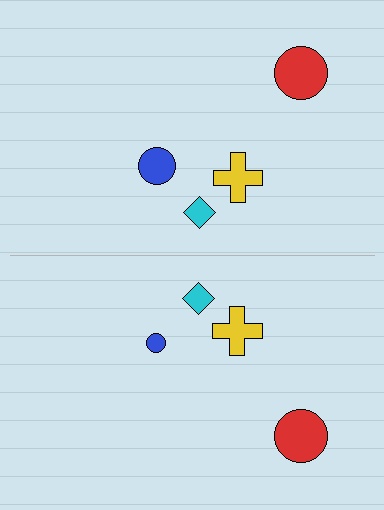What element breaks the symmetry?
The blue circle on the bottom side has a different size than its mirror counterpart.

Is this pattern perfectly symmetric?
No, the pattern is not perfectly symmetric. The blue circle on the bottom side has a different size than its mirror counterpart.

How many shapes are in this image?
There are 8 shapes in this image.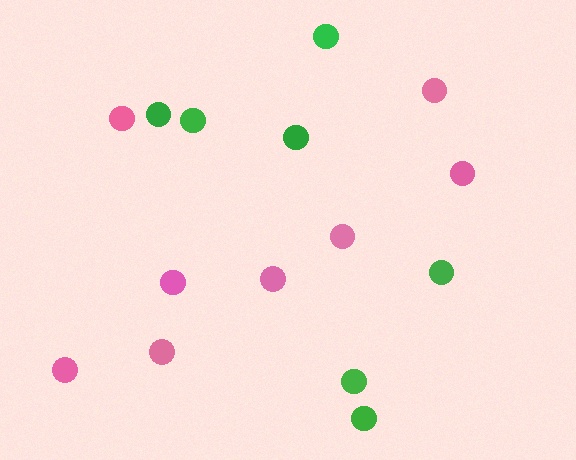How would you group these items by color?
There are 2 groups: one group of pink circles (8) and one group of green circles (7).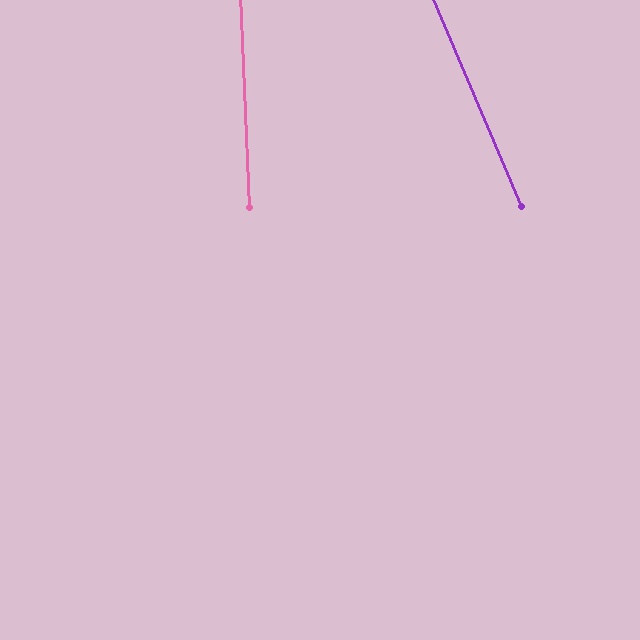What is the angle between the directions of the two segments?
Approximately 21 degrees.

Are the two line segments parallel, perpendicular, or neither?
Neither parallel nor perpendicular — they differ by about 21°.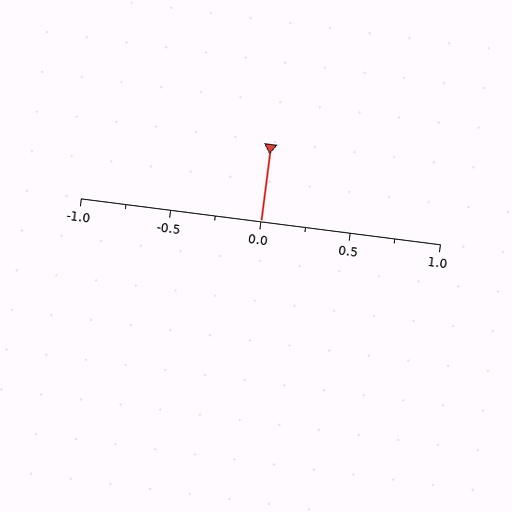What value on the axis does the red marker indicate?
The marker indicates approximately 0.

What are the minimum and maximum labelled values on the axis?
The axis runs from -1.0 to 1.0.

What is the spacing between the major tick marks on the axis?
The major ticks are spaced 0.5 apart.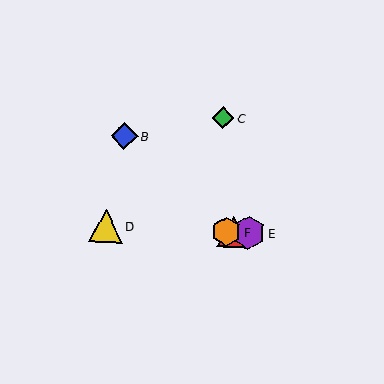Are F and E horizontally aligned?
Yes, both are at y≈232.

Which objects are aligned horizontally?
Objects A, D, E, F are aligned horizontally.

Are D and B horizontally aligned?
No, D is at y≈226 and B is at y≈136.